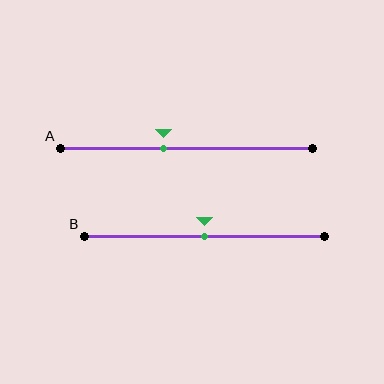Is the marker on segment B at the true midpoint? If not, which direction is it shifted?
Yes, the marker on segment B is at the true midpoint.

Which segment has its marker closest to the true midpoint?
Segment B has its marker closest to the true midpoint.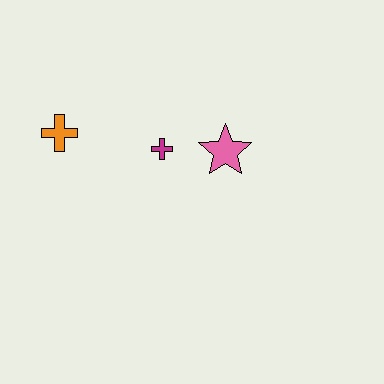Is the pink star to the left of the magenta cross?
No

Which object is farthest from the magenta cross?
The orange cross is farthest from the magenta cross.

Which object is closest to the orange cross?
The magenta cross is closest to the orange cross.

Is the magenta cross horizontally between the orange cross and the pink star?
Yes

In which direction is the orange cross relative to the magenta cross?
The orange cross is to the left of the magenta cross.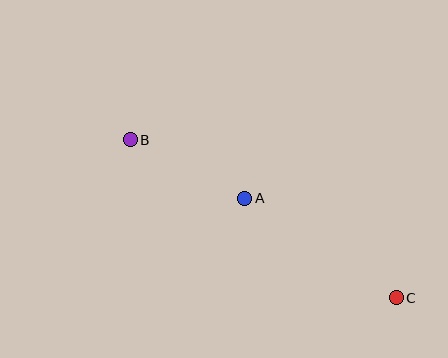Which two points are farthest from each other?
Points B and C are farthest from each other.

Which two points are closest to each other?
Points A and B are closest to each other.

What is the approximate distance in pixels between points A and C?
The distance between A and C is approximately 181 pixels.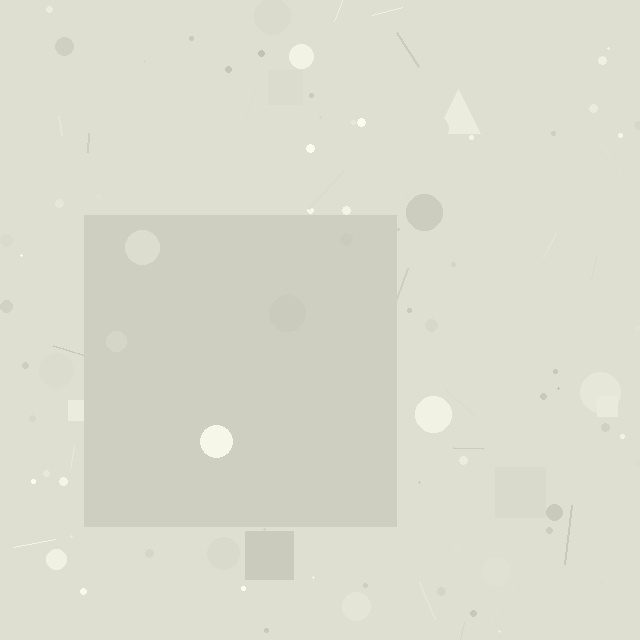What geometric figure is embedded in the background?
A square is embedded in the background.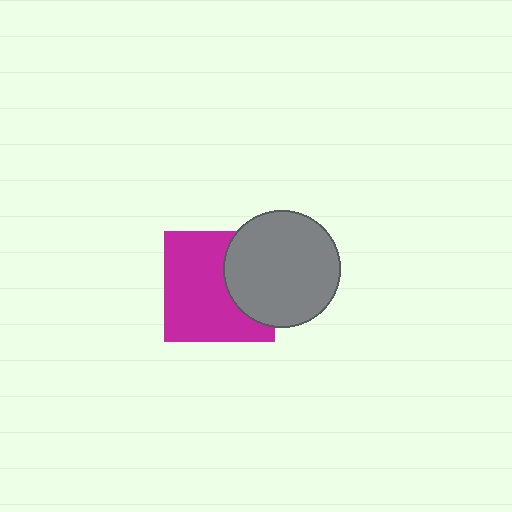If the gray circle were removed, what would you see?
You would see the complete magenta square.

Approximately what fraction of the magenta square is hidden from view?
Roughly 34% of the magenta square is hidden behind the gray circle.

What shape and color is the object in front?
The object in front is a gray circle.